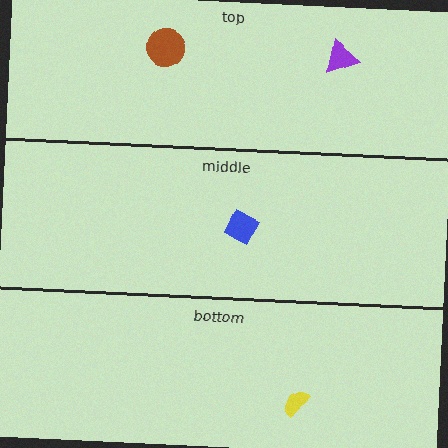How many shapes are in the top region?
2.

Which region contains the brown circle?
The top region.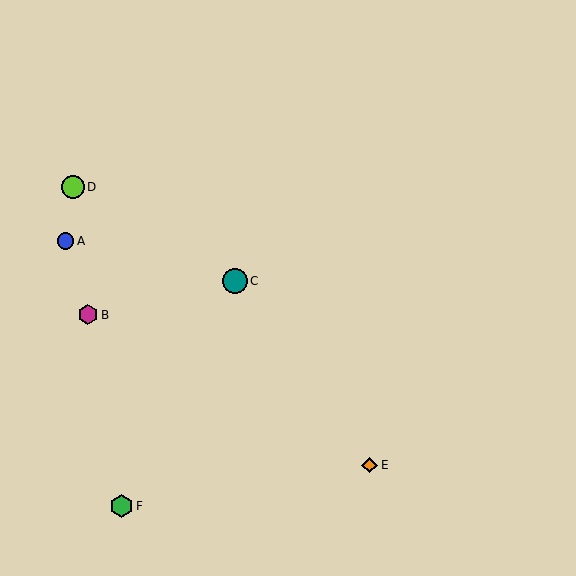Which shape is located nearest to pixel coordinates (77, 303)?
The magenta hexagon (labeled B) at (88, 315) is nearest to that location.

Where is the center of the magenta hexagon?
The center of the magenta hexagon is at (88, 315).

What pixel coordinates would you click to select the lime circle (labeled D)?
Click at (73, 187) to select the lime circle D.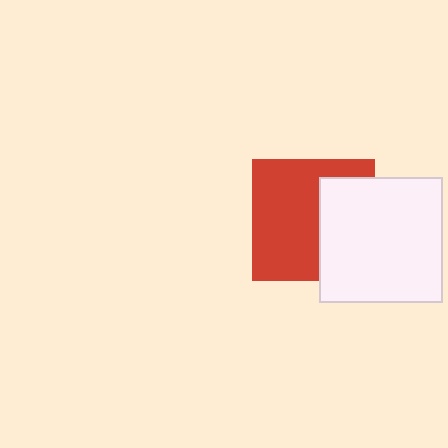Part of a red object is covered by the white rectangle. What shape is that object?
It is a square.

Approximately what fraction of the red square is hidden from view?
Roughly 38% of the red square is hidden behind the white rectangle.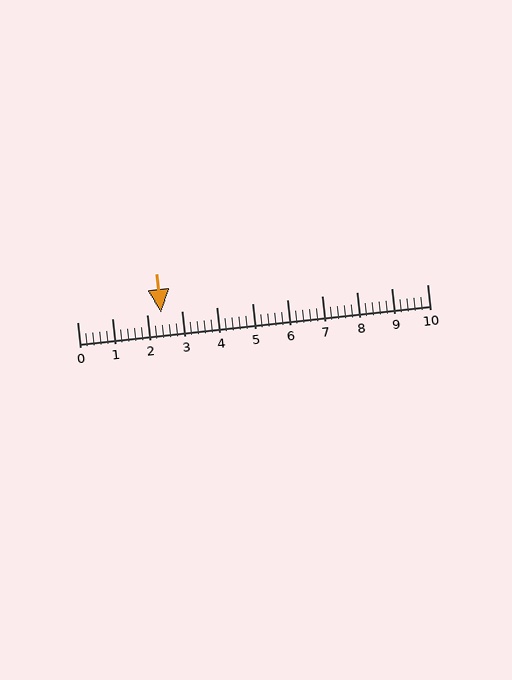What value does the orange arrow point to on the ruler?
The orange arrow points to approximately 2.4.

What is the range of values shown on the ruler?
The ruler shows values from 0 to 10.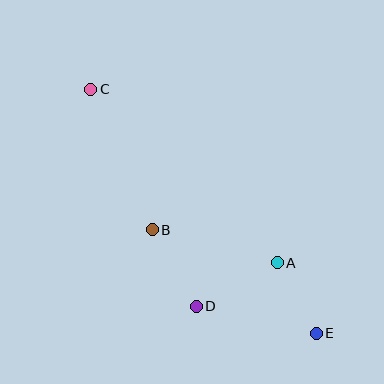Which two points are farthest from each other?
Points C and E are farthest from each other.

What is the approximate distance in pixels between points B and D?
The distance between B and D is approximately 89 pixels.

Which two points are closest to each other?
Points A and E are closest to each other.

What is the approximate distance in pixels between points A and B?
The distance between A and B is approximately 129 pixels.